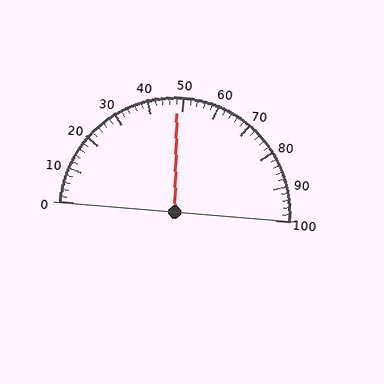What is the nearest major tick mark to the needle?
The nearest major tick mark is 50.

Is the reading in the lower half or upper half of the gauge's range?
The reading is in the lower half of the range (0 to 100).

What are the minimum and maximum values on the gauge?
The gauge ranges from 0 to 100.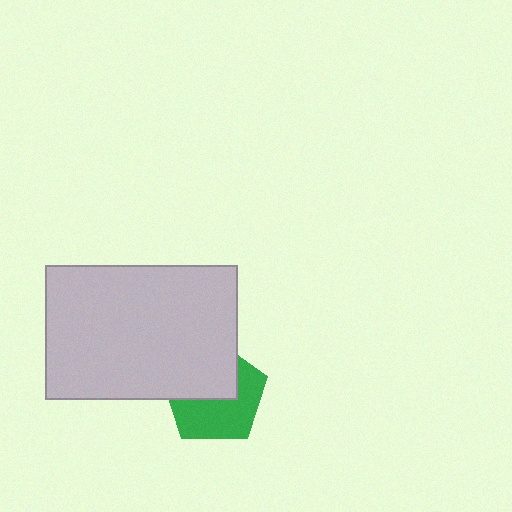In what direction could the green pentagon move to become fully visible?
The green pentagon could move toward the lower-right. That would shift it out from behind the light gray rectangle entirely.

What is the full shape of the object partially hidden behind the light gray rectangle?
The partially hidden object is a green pentagon.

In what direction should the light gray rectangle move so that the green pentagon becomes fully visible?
The light gray rectangle should move toward the upper-left. That is the shortest direction to clear the overlap and leave the green pentagon fully visible.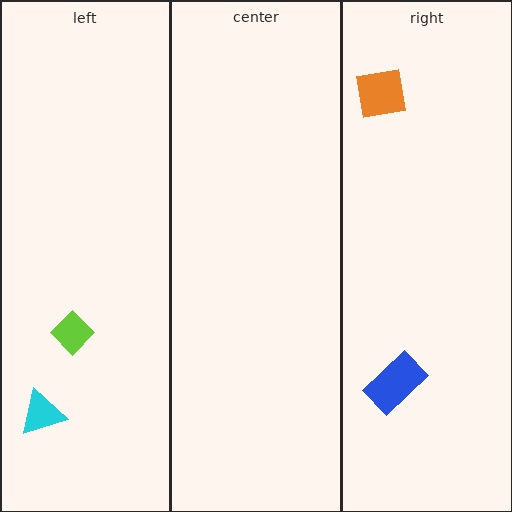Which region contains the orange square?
The right region.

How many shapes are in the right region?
2.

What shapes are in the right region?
The orange square, the blue rectangle.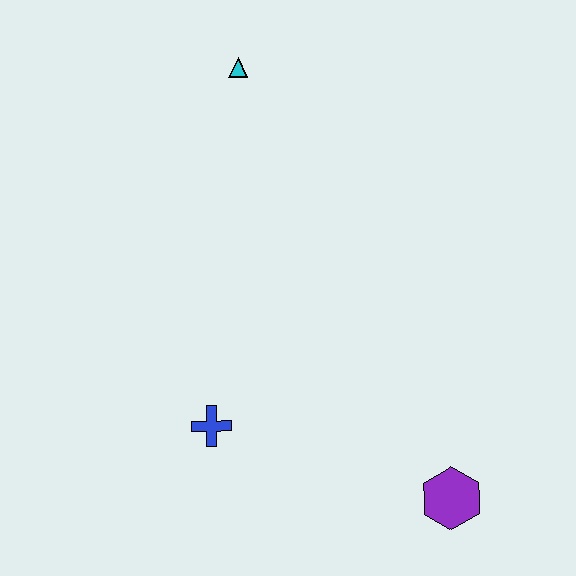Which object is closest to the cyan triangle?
The blue cross is closest to the cyan triangle.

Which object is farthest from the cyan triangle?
The purple hexagon is farthest from the cyan triangle.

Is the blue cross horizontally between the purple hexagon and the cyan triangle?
No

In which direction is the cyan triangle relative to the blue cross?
The cyan triangle is above the blue cross.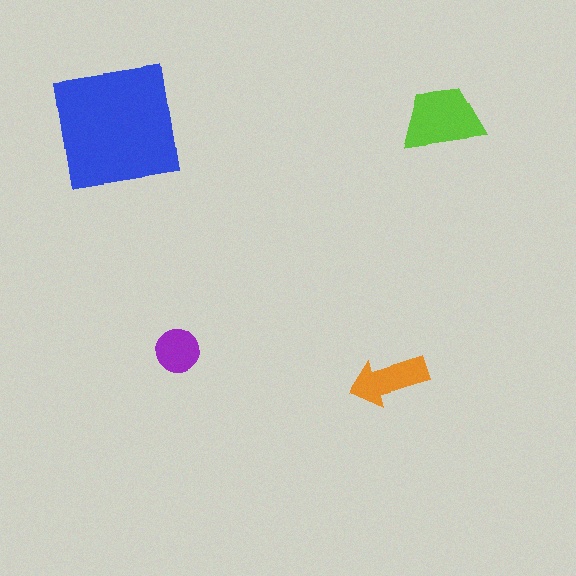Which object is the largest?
The blue square.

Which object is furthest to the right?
The lime trapezoid is rightmost.